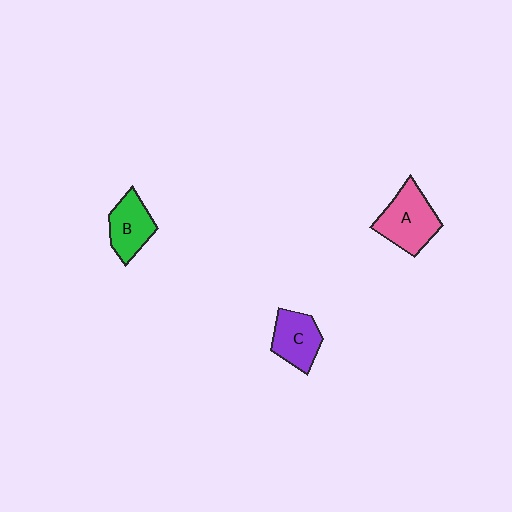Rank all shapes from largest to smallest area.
From largest to smallest: A (pink), B (green), C (purple).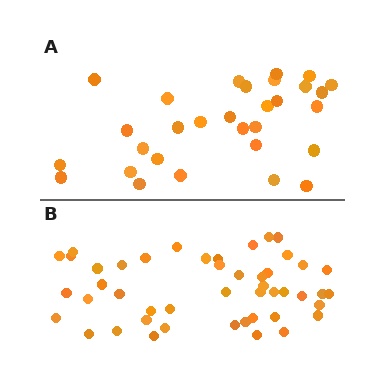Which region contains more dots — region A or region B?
Region B (the bottom region) has more dots.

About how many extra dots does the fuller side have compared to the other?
Region B has approximately 15 more dots than region A.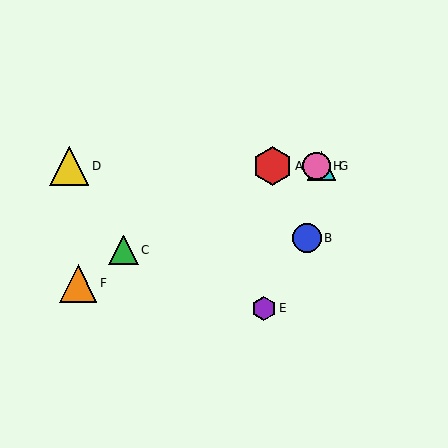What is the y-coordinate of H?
Object H is at y≈166.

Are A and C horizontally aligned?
No, A is at y≈166 and C is at y≈250.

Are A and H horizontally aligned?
Yes, both are at y≈166.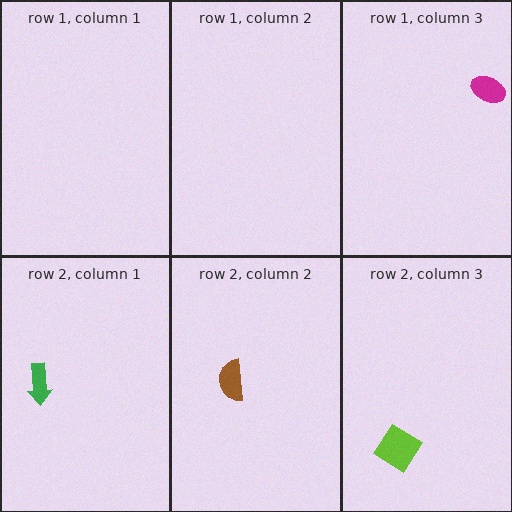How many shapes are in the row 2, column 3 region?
1.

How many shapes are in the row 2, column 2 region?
1.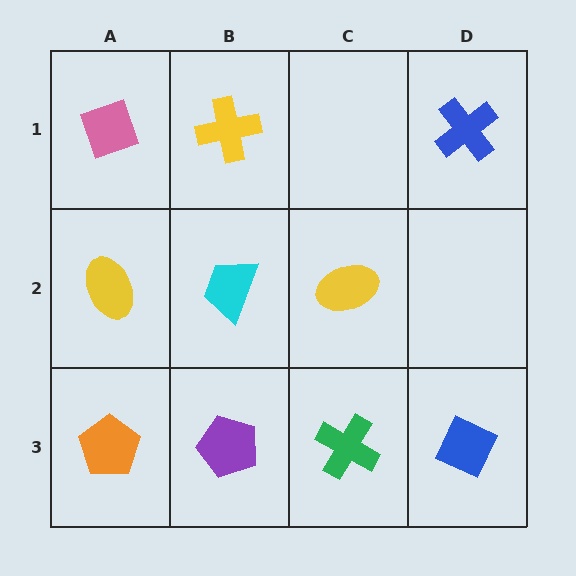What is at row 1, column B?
A yellow cross.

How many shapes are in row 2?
3 shapes.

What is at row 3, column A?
An orange pentagon.